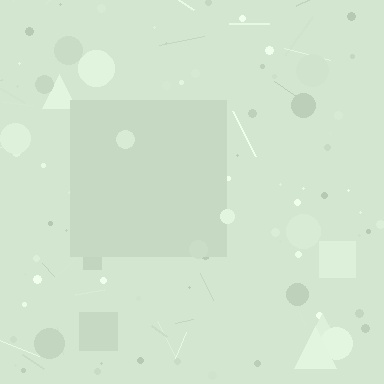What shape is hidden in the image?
A square is hidden in the image.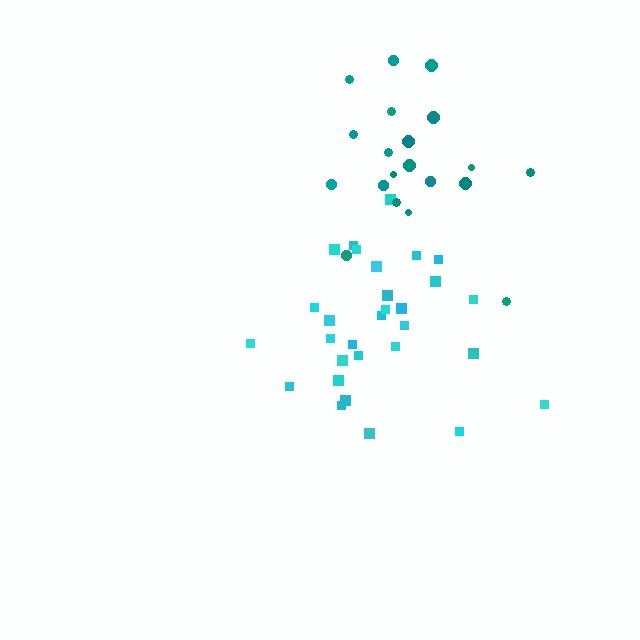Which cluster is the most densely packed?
Teal.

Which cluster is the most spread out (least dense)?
Cyan.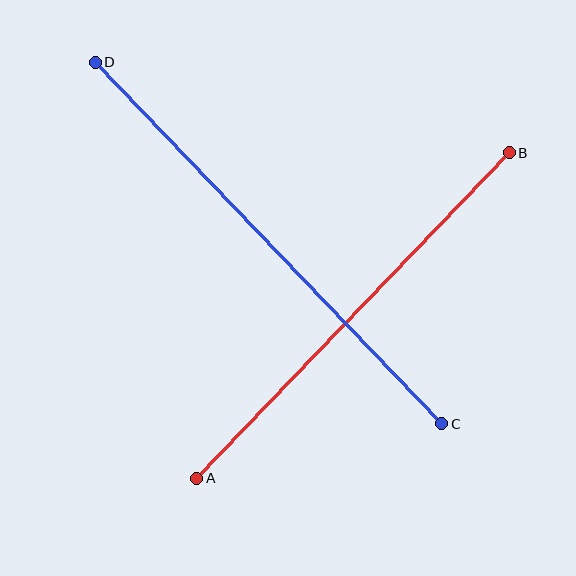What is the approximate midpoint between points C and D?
The midpoint is at approximately (268, 243) pixels.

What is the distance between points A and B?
The distance is approximately 451 pixels.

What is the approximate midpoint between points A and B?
The midpoint is at approximately (353, 316) pixels.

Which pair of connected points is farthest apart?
Points C and D are farthest apart.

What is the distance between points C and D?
The distance is approximately 501 pixels.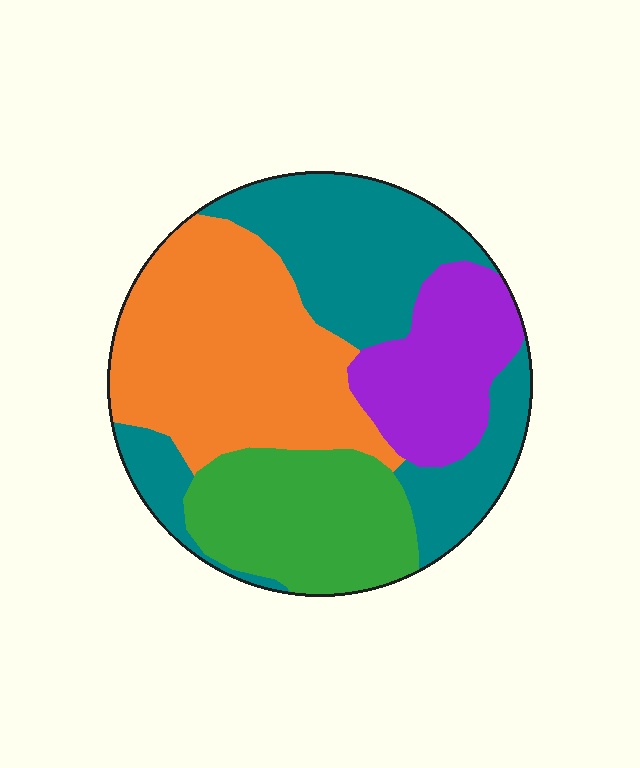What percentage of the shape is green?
Green takes up between a sixth and a third of the shape.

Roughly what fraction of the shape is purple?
Purple covers around 15% of the shape.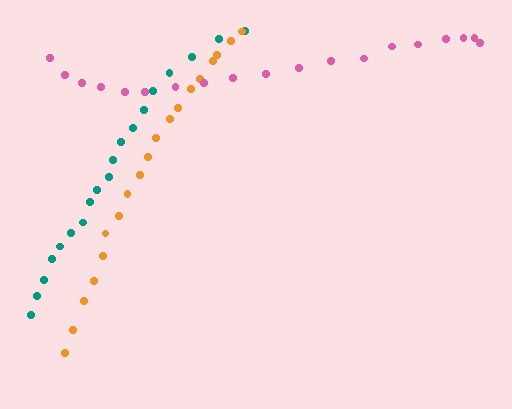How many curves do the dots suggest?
There are 3 distinct paths.